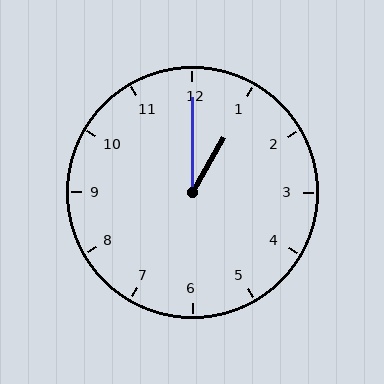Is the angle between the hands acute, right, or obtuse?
It is acute.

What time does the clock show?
1:00.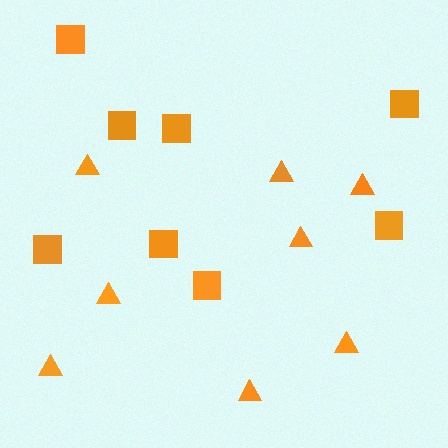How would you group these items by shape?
There are 2 groups: one group of triangles (8) and one group of squares (8).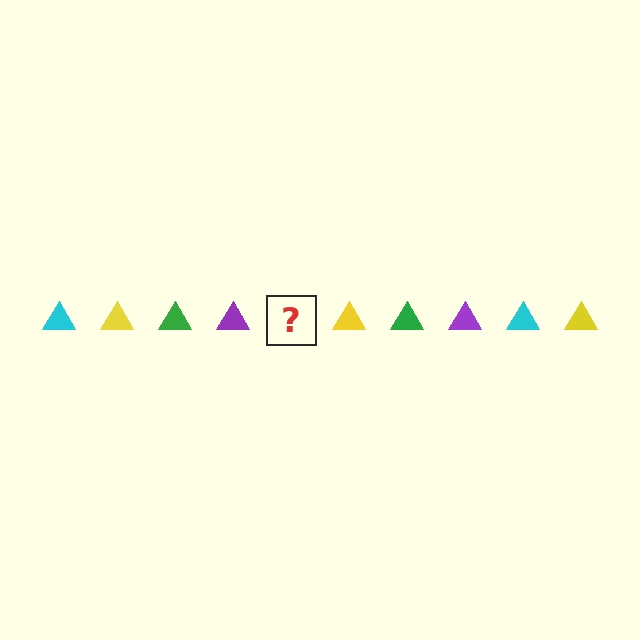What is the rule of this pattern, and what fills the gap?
The rule is that the pattern cycles through cyan, yellow, green, purple triangles. The gap should be filled with a cyan triangle.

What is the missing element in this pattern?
The missing element is a cyan triangle.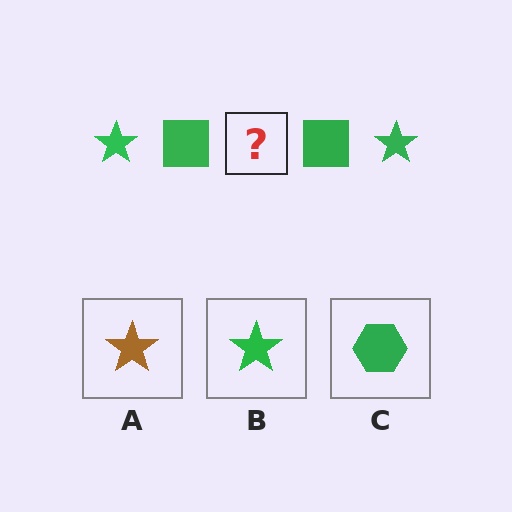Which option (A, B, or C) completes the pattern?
B.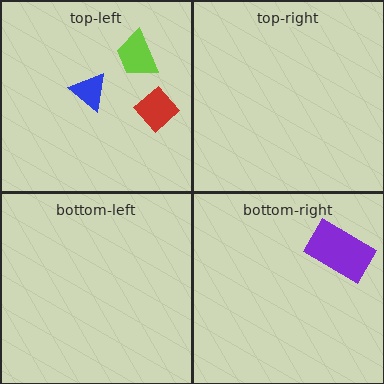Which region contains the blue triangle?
The top-left region.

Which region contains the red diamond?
The top-left region.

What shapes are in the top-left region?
The lime trapezoid, the blue triangle, the red diamond.